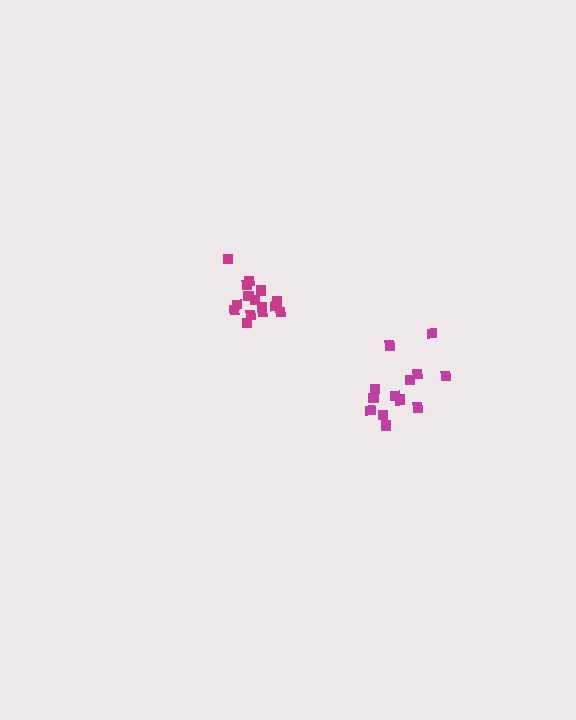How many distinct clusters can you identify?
There are 2 distinct clusters.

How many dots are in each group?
Group 1: 13 dots, Group 2: 15 dots (28 total).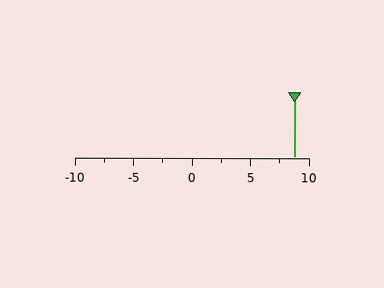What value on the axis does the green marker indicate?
The marker indicates approximately 8.8.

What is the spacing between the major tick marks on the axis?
The major ticks are spaced 5 apart.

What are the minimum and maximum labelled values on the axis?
The axis runs from -10 to 10.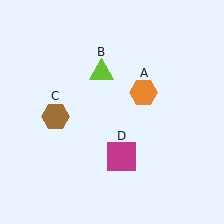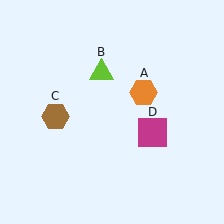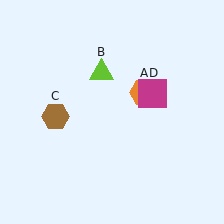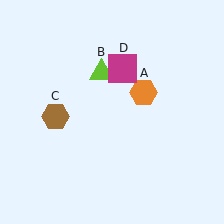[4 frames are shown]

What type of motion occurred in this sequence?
The magenta square (object D) rotated counterclockwise around the center of the scene.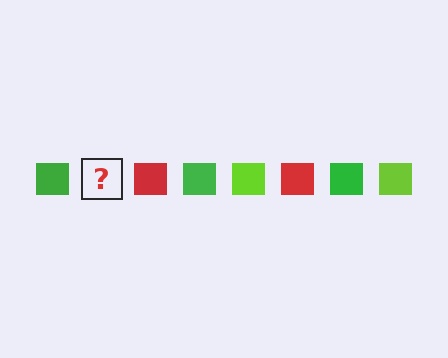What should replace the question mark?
The question mark should be replaced with a lime square.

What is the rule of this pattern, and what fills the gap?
The rule is that the pattern cycles through green, lime, red squares. The gap should be filled with a lime square.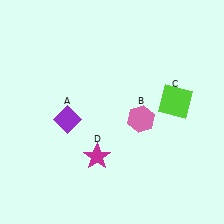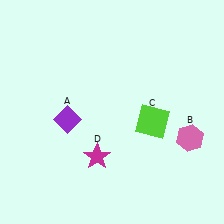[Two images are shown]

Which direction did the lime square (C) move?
The lime square (C) moved left.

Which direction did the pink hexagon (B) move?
The pink hexagon (B) moved right.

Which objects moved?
The objects that moved are: the pink hexagon (B), the lime square (C).